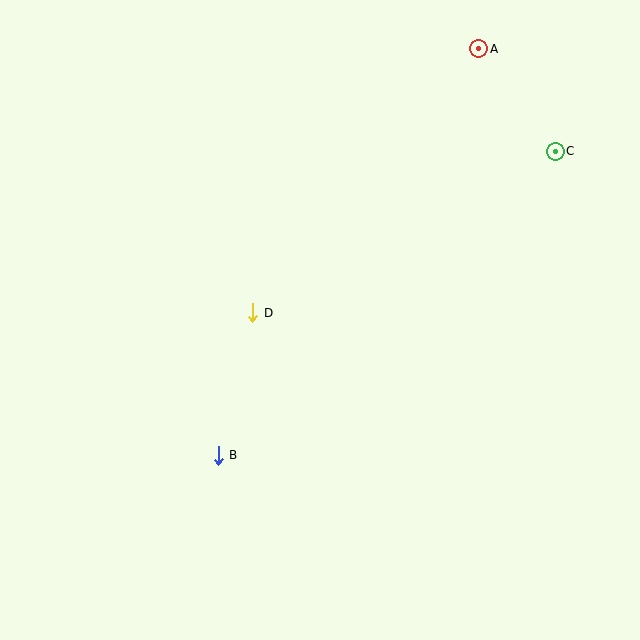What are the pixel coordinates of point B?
Point B is at (218, 455).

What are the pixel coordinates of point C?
Point C is at (555, 151).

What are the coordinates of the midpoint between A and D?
The midpoint between A and D is at (366, 181).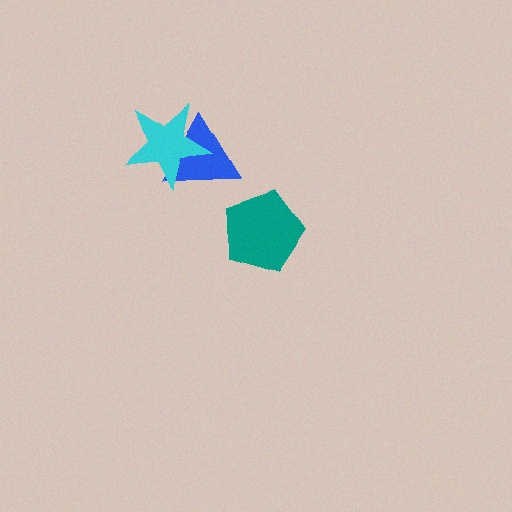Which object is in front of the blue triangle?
The cyan star is in front of the blue triangle.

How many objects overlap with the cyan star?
1 object overlaps with the cyan star.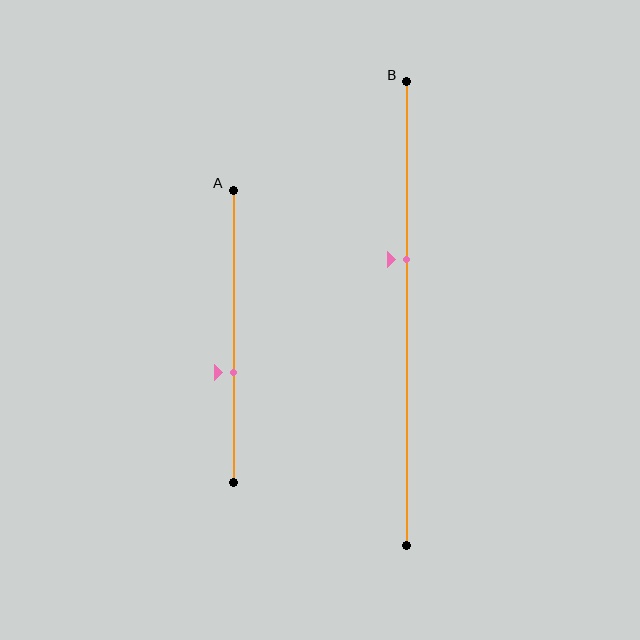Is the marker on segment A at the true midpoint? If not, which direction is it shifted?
No, the marker on segment A is shifted downward by about 13% of the segment length.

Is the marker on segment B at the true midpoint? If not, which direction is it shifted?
No, the marker on segment B is shifted upward by about 12% of the segment length.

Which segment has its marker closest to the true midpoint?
Segment B has its marker closest to the true midpoint.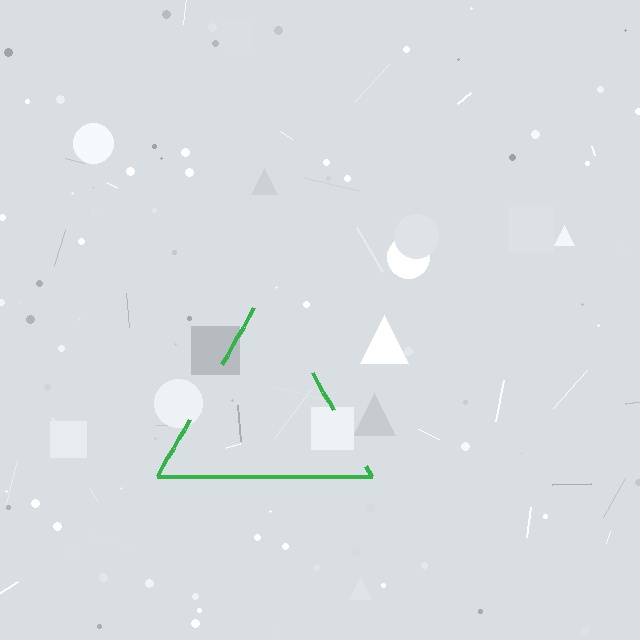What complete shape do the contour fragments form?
The contour fragments form a triangle.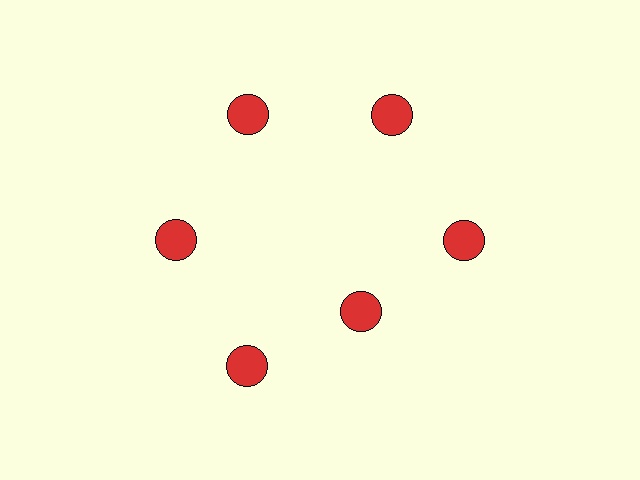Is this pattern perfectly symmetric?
No. The 6 red circles are arranged in a ring, but one element near the 5 o'clock position is pulled inward toward the center, breaking the 6-fold rotational symmetry.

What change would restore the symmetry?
The symmetry would be restored by moving it outward, back onto the ring so that all 6 circles sit at equal angles and equal distance from the center.